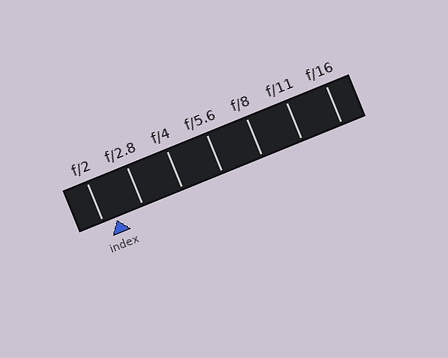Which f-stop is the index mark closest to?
The index mark is closest to f/2.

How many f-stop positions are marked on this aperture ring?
There are 7 f-stop positions marked.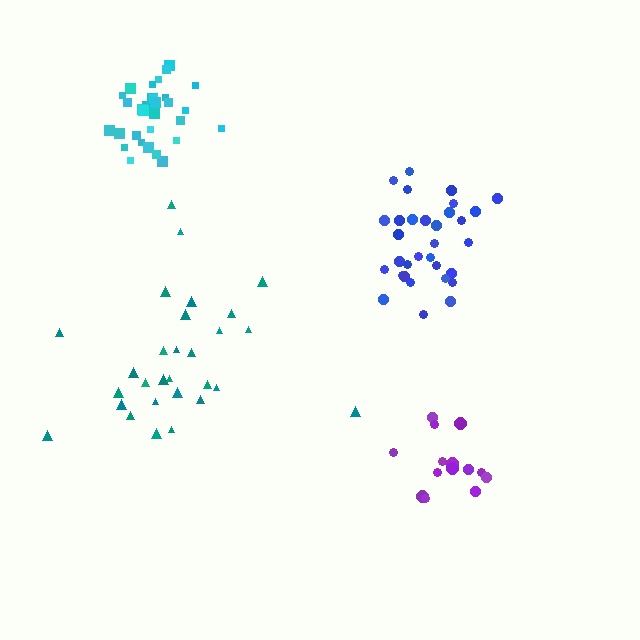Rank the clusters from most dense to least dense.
cyan, blue, purple, teal.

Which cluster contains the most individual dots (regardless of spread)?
Blue (32).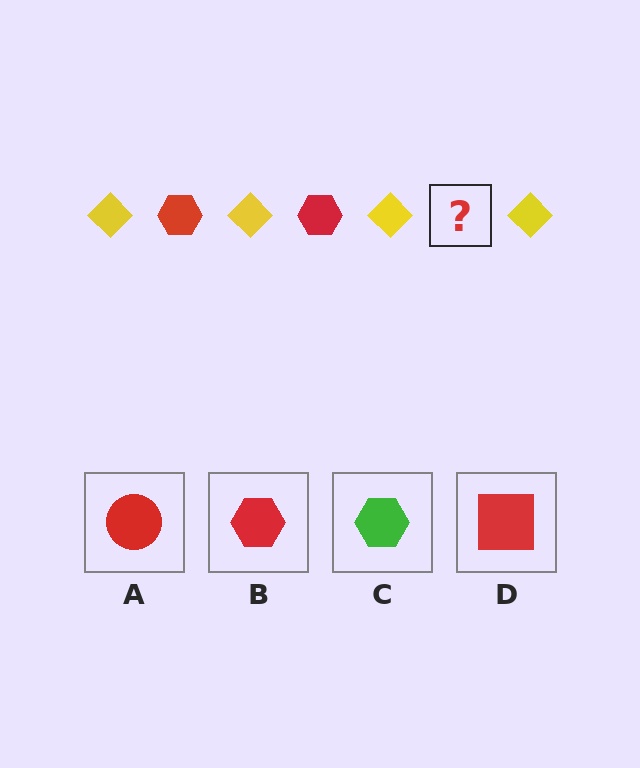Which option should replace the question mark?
Option B.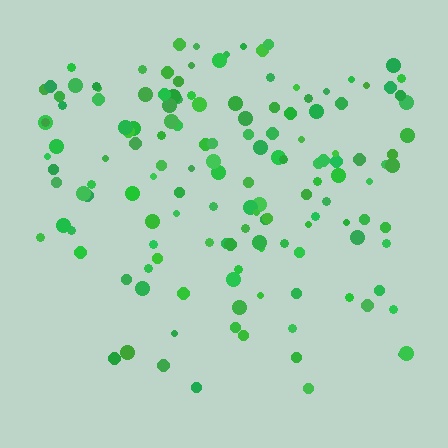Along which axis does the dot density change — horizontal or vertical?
Vertical.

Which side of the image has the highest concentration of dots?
The top.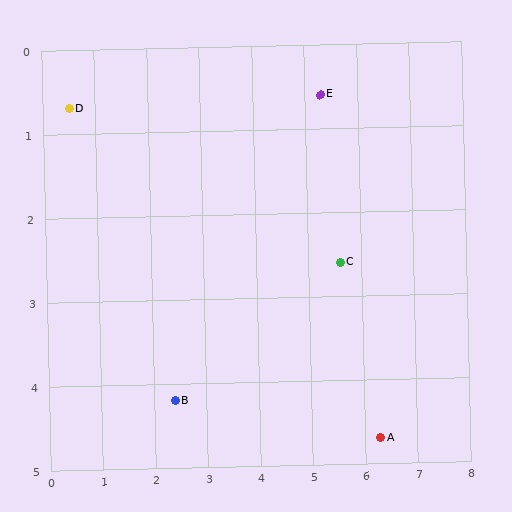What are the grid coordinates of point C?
Point C is at approximately (5.6, 2.6).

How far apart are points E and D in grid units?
Points E and D are about 4.8 grid units apart.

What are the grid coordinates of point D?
Point D is at approximately (0.5, 0.7).